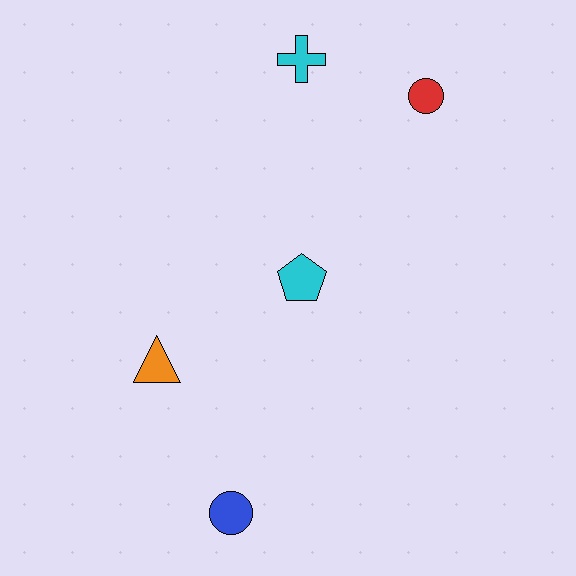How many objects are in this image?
There are 5 objects.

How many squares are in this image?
There are no squares.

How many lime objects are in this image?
There are no lime objects.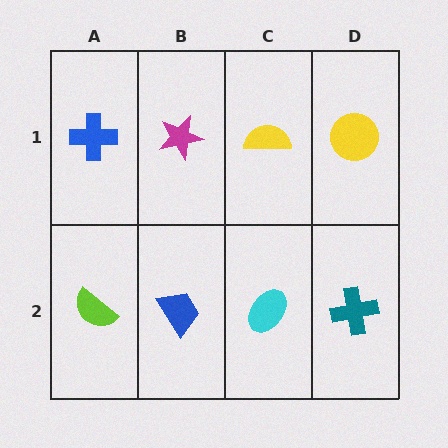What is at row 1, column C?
A yellow semicircle.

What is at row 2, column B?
A blue trapezoid.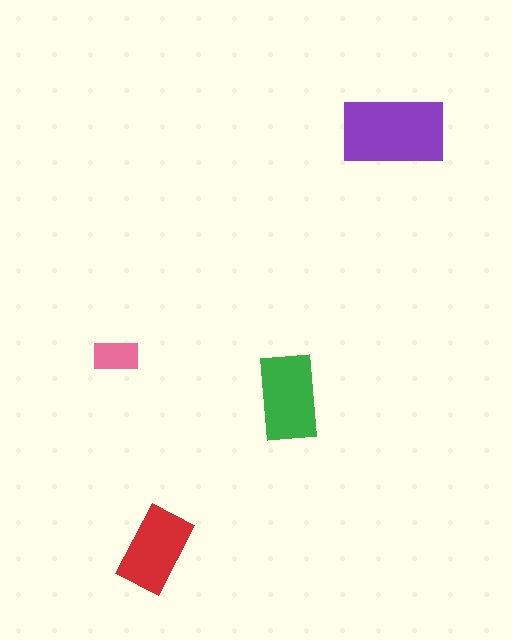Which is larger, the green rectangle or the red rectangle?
The green one.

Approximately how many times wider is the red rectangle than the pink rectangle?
About 2 times wider.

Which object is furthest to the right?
The purple rectangle is rightmost.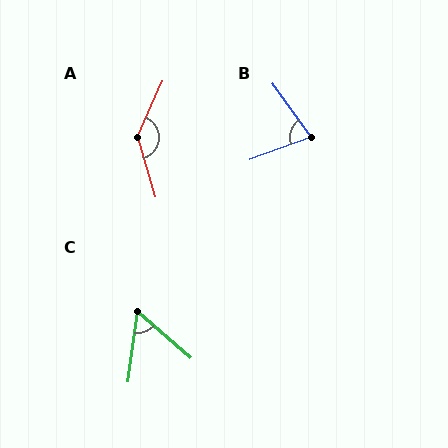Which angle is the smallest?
C, at approximately 57 degrees.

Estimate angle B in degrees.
Approximately 75 degrees.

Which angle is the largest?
A, at approximately 140 degrees.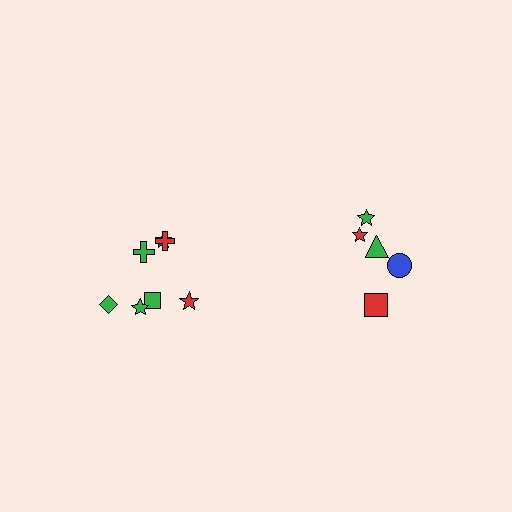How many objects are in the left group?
There are 7 objects.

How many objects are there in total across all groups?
There are 12 objects.